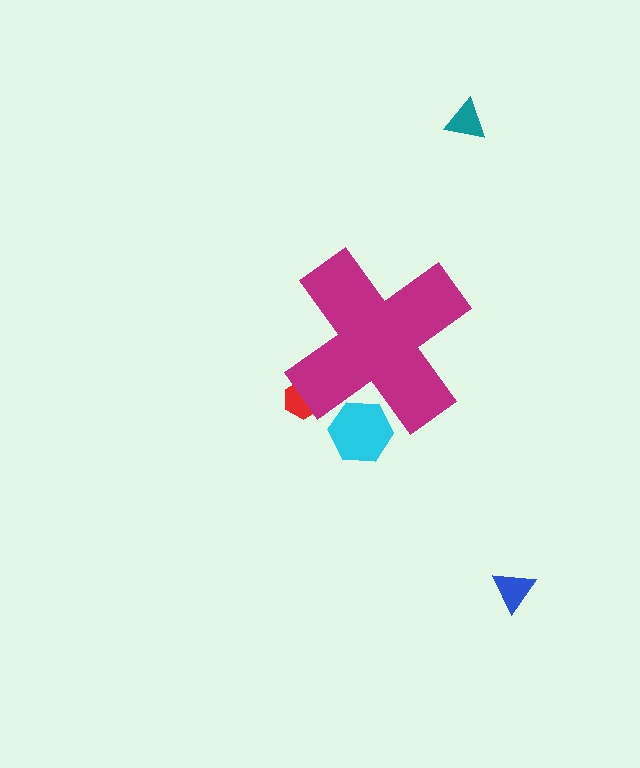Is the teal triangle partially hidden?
No, the teal triangle is fully visible.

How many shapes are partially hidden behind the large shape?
2 shapes are partially hidden.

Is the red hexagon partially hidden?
Yes, the red hexagon is partially hidden behind the magenta cross.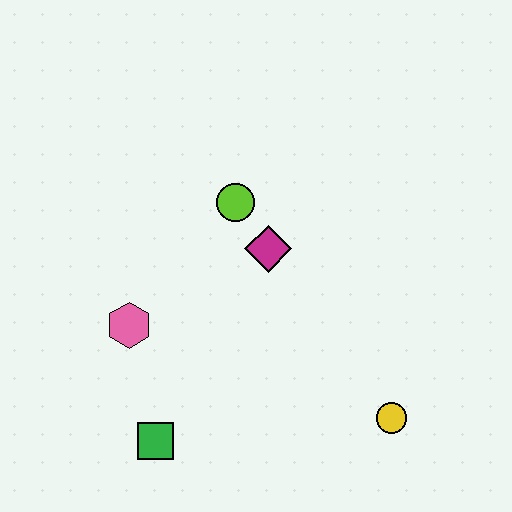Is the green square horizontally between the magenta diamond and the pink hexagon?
Yes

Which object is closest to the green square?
The pink hexagon is closest to the green square.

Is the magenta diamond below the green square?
No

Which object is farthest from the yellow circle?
The pink hexagon is farthest from the yellow circle.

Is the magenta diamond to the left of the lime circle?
No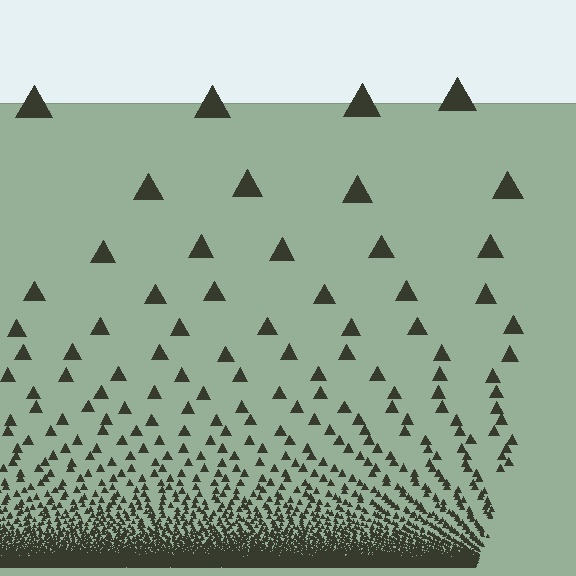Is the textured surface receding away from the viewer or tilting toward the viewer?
The surface appears to tilt toward the viewer. Texture elements get larger and sparser toward the top.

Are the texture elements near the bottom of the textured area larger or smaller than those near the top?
Smaller. The gradient is inverted — elements near the bottom are smaller and denser.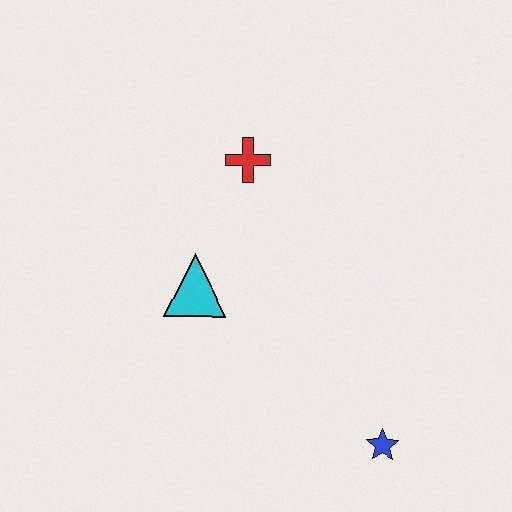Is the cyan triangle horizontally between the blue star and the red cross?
No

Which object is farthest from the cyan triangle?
The blue star is farthest from the cyan triangle.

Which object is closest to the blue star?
The cyan triangle is closest to the blue star.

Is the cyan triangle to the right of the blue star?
No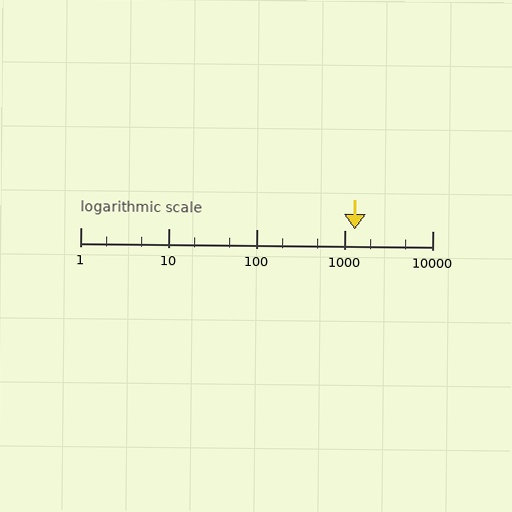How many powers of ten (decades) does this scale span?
The scale spans 4 decades, from 1 to 10000.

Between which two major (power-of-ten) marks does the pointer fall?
The pointer is between 1000 and 10000.